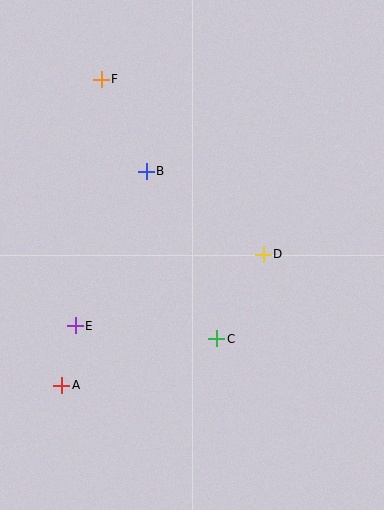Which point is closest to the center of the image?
Point D at (263, 254) is closest to the center.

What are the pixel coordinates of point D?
Point D is at (263, 254).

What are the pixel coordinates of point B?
Point B is at (146, 171).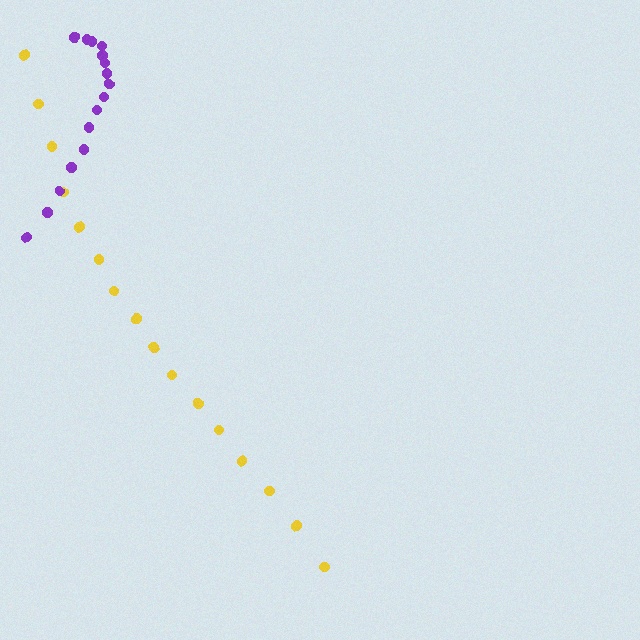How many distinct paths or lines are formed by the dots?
There are 2 distinct paths.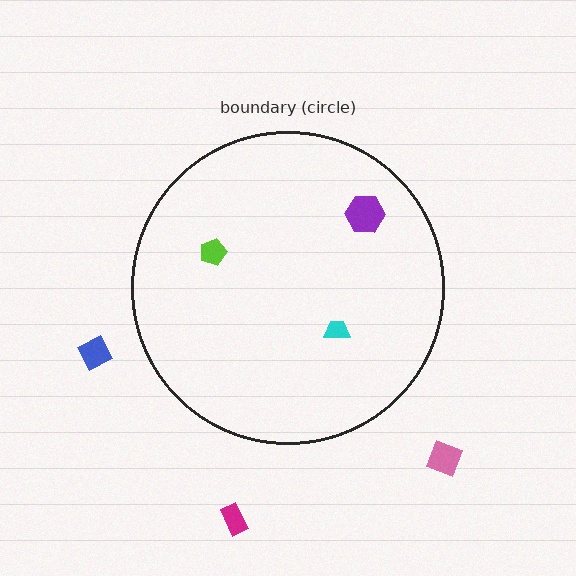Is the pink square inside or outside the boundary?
Outside.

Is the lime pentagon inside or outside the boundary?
Inside.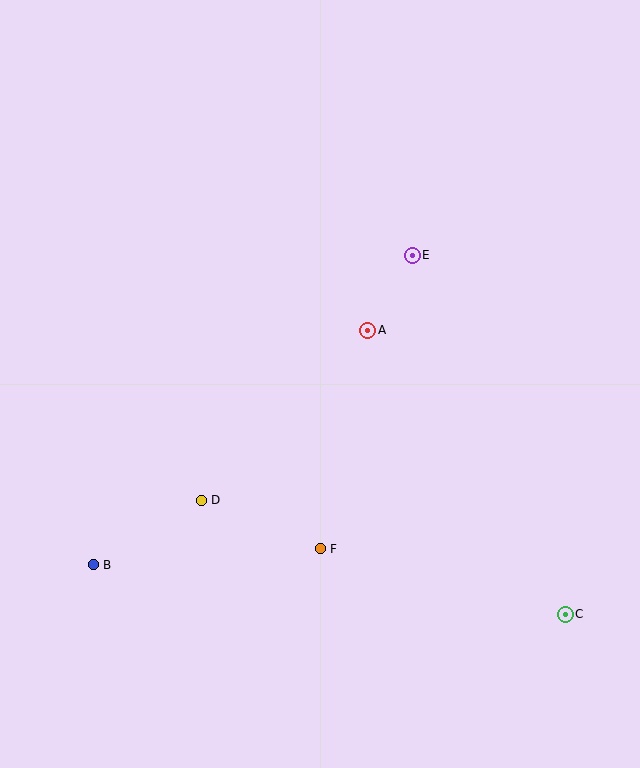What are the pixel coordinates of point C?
Point C is at (565, 614).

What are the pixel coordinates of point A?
Point A is at (368, 330).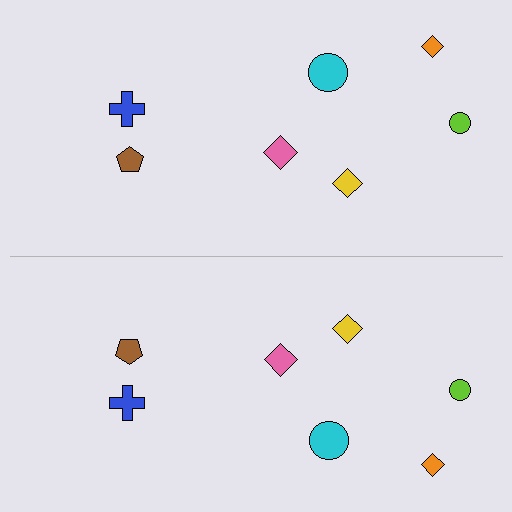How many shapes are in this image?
There are 14 shapes in this image.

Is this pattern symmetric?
Yes, this pattern has bilateral (reflection) symmetry.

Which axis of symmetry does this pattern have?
The pattern has a horizontal axis of symmetry running through the center of the image.